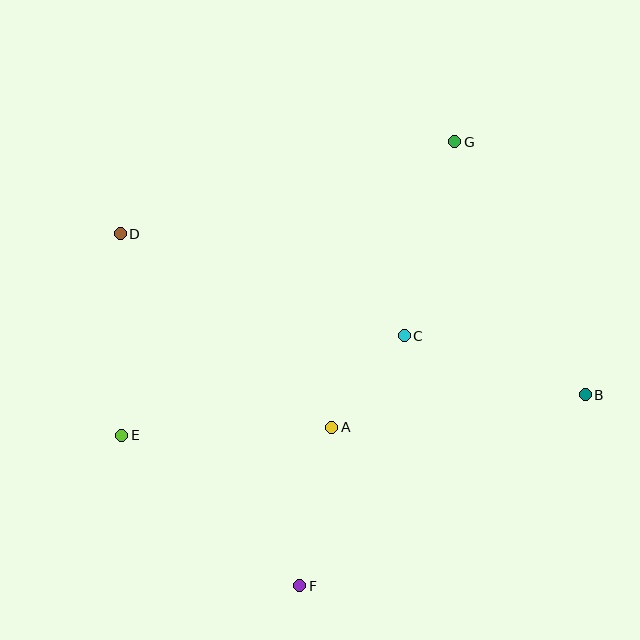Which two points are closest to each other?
Points A and C are closest to each other.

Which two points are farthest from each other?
Points B and D are farthest from each other.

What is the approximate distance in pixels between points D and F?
The distance between D and F is approximately 395 pixels.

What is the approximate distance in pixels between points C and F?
The distance between C and F is approximately 271 pixels.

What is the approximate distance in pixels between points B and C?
The distance between B and C is approximately 190 pixels.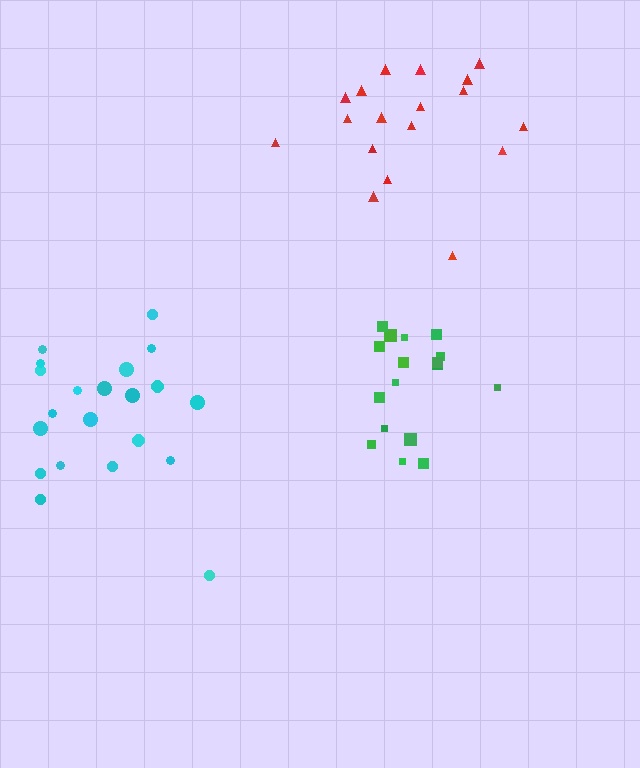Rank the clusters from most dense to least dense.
green, cyan, red.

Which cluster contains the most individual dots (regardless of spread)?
Cyan (21).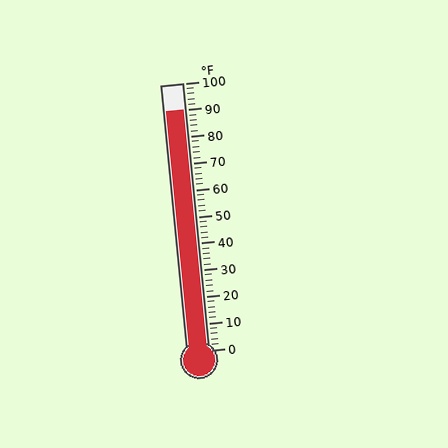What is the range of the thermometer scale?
The thermometer scale ranges from 0°F to 100°F.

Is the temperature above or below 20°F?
The temperature is above 20°F.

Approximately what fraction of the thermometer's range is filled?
The thermometer is filled to approximately 90% of its range.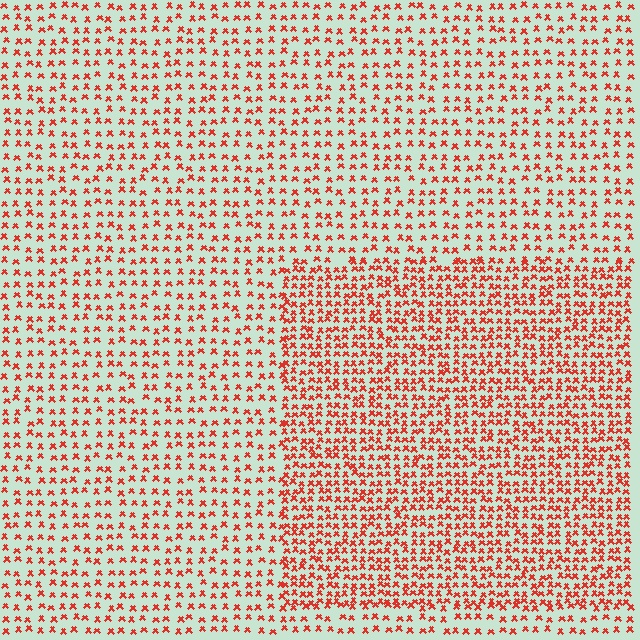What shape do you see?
I see a rectangle.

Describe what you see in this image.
The image contains small red elements arranged at two different densities. A rectangle-shaped region is visible where the elements are more densely packed than the surrounding area.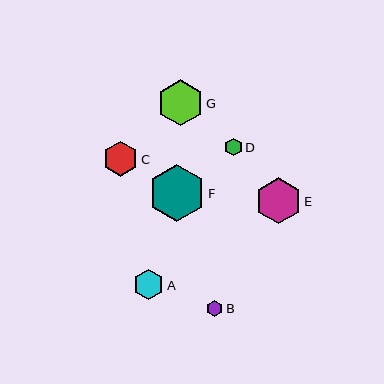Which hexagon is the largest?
Hexagon F is the largest with a size of approximately 57 pixels.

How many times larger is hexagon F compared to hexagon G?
Hexagon F is approximately 1.2 times the size of hexagon G.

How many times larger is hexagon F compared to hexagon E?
Hexagon F is approximately 1.2 times the size of hexagon E.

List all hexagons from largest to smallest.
From largest to smallest: F, E, G, C, A, D, B.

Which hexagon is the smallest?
Hexagon B is the smallest with a size of approximately 16 pixels.